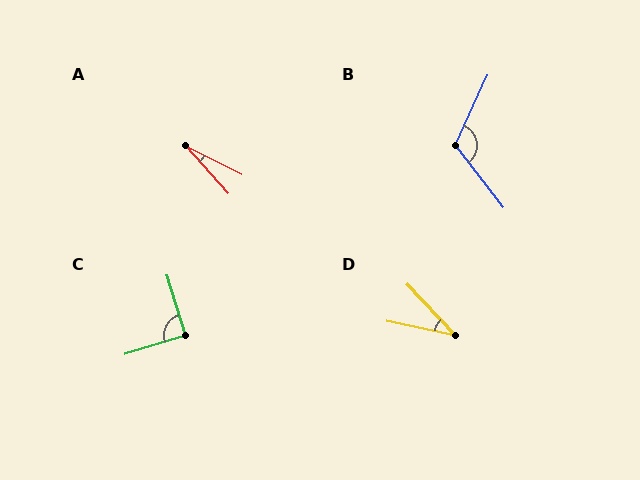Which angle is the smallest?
A, at approximately 21 degrees.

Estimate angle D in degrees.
Approximately 35 degrees.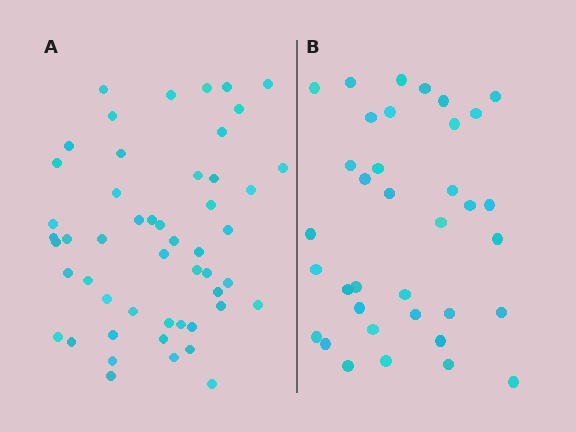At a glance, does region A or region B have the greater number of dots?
Region A (the left region) has more dots.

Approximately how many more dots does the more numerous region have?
Region A has approximately 15 more dots than region B.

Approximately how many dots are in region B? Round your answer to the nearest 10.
About 40 dots. (The exact count is 36, which rounds to 40.)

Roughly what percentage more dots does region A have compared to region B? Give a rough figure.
About 40% more.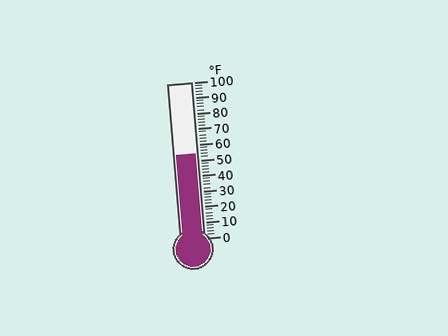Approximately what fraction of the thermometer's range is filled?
The thermometer is filled to approximately 55% of its range.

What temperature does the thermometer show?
The thermometer shows approximately 54°F.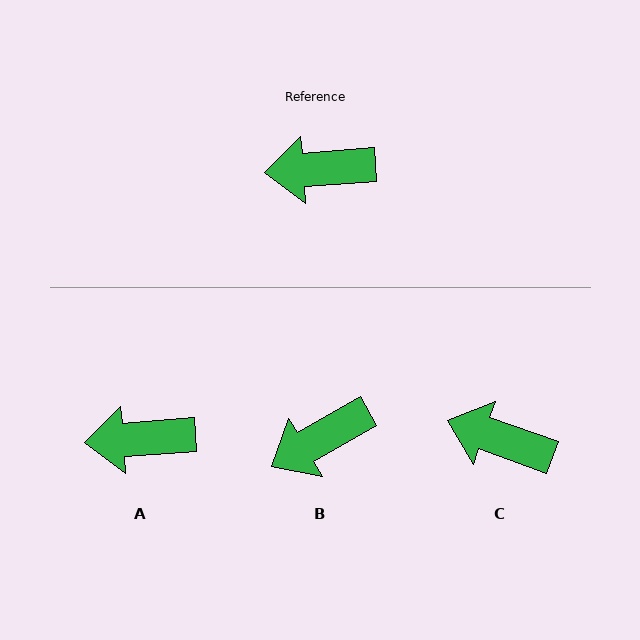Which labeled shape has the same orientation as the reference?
A.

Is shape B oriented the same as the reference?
No, it is off by about 26 degrees.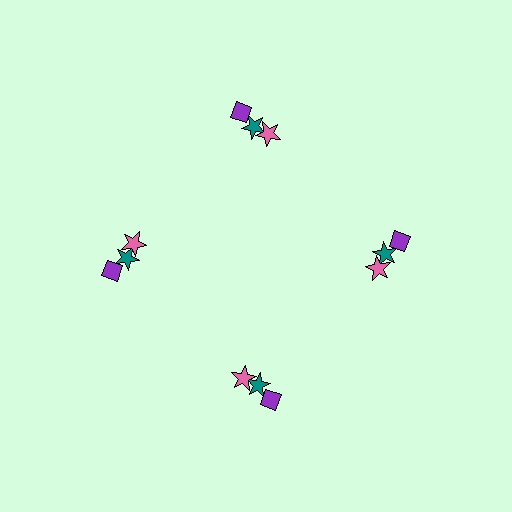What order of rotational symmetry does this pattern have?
This pattern has 4-fold rotational symmetry.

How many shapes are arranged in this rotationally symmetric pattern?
There are 12 shapes, arranged in 4 groups of 3.